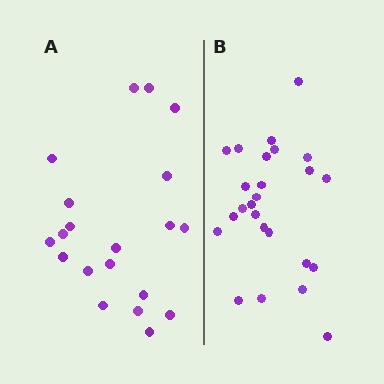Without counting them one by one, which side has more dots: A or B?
Region B (the right region) has more dots.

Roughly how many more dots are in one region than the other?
Region B has about 5 more dots than region A.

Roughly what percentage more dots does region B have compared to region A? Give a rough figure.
About 25% more.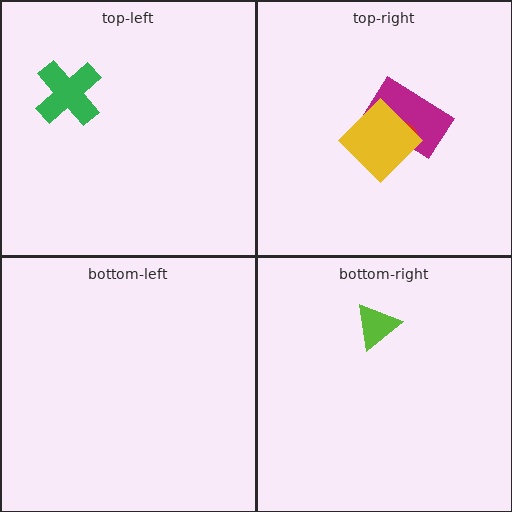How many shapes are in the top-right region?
3.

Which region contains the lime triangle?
The bottom-right region.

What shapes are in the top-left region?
The green cross.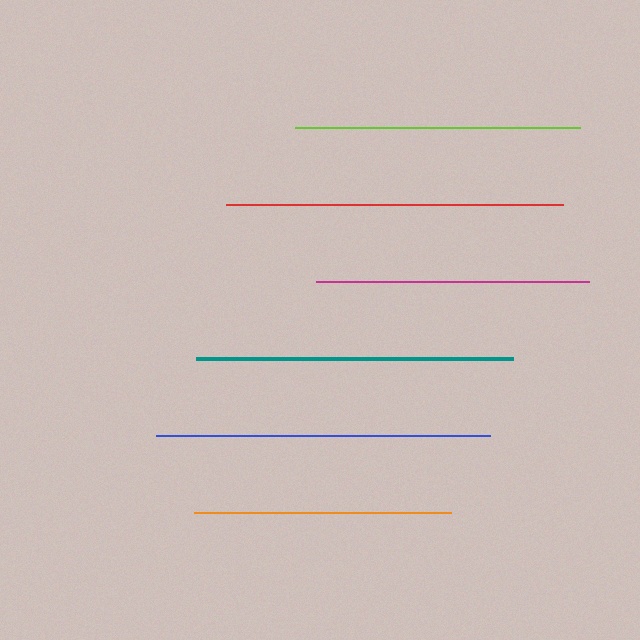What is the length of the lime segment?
The lime segment is approximately 285 pixels long.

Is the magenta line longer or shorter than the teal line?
The teal line is longer than the magenta line.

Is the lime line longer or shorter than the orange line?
The lime line is longer than the orange line.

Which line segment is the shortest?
The orange line is the shortest at approximately 257 pixels.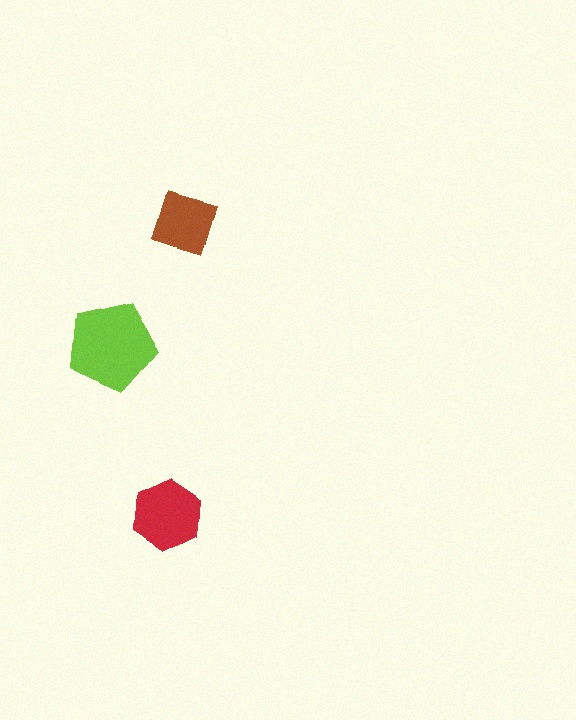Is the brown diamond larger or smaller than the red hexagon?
Smaller.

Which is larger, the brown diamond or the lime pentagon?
The lime pentagon.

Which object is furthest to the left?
The lime pentagon is leftmost.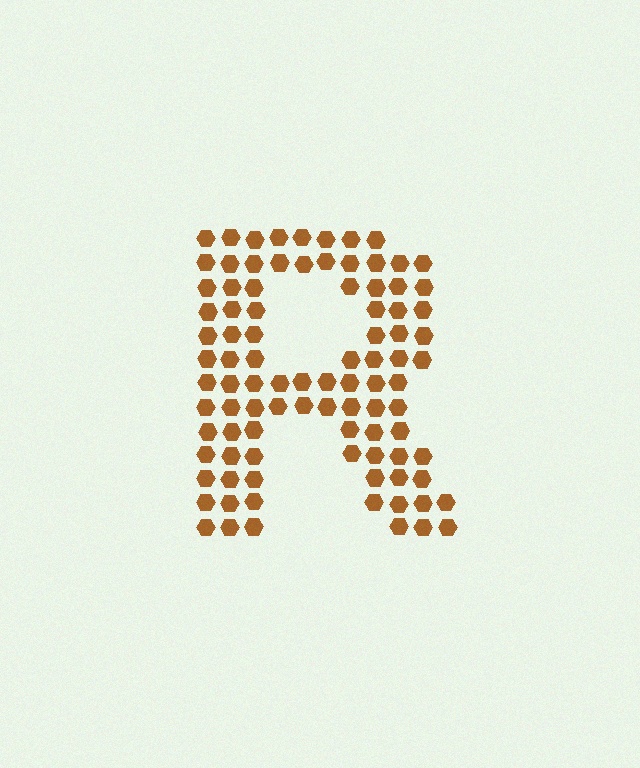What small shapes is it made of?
It is made of small hexagons.